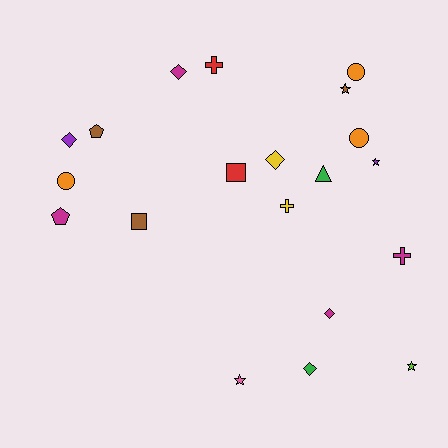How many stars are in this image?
There are 4 stars.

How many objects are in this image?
There are 20 objects.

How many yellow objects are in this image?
There are 2 yellow objects.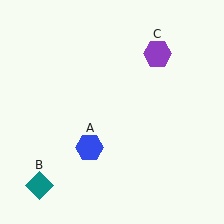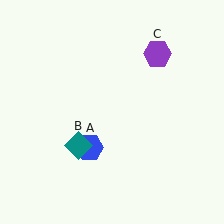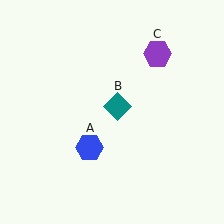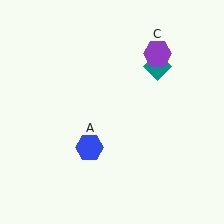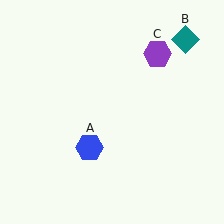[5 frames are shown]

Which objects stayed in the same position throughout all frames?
Blue hexagon (object A) and purple hexagon (object C) remained stationary.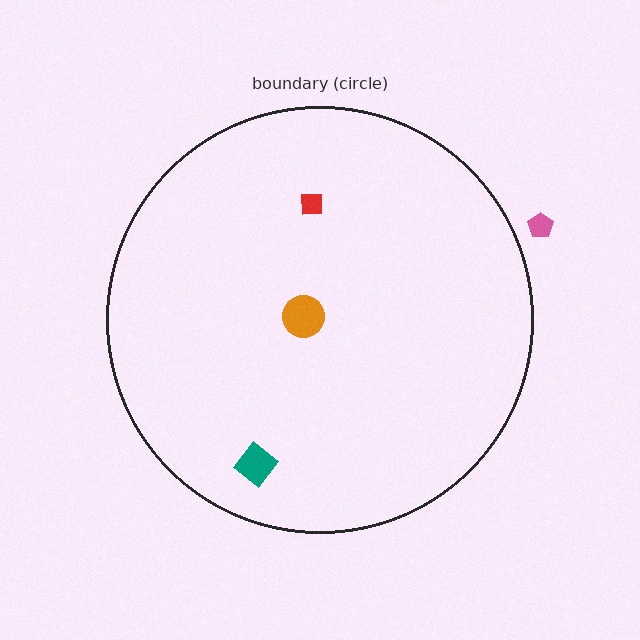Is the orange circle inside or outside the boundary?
Inside.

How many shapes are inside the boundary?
3 inside, 1 outside.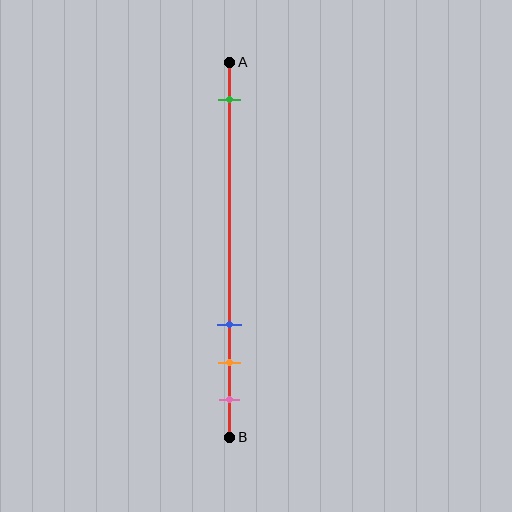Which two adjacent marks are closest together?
The orange and pink marks are the closest adjacent pair.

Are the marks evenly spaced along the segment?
No, the marks are not evenly spaced.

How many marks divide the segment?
There are 4 marks dividing the segment.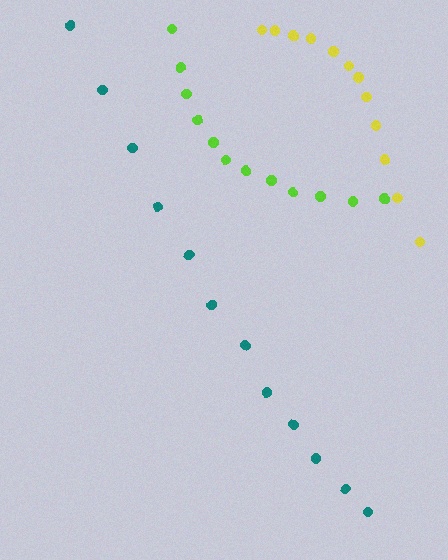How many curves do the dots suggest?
There are 3 distinct paths.